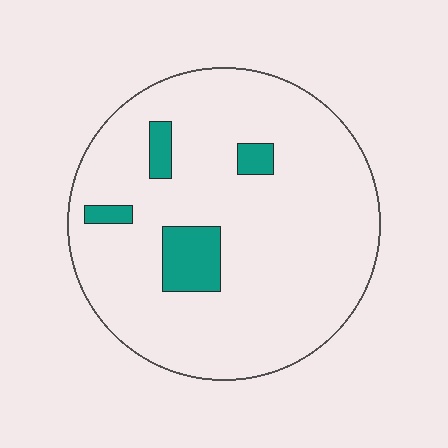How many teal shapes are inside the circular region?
4.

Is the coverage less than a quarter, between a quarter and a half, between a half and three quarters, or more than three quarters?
Less than a quarter.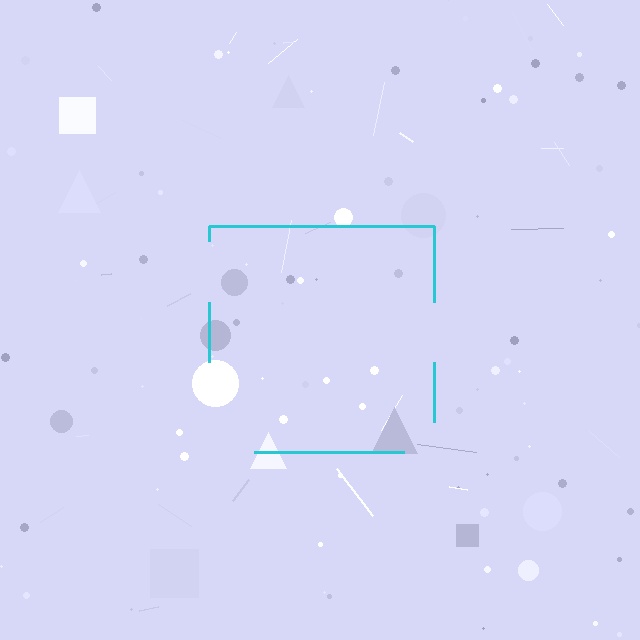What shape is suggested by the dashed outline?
The dashed outline suggests a square.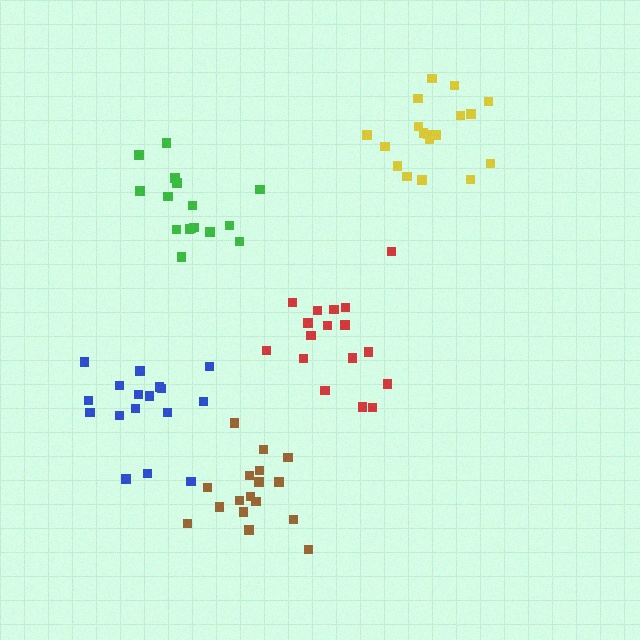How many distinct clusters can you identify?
There are 5 distinct clusters.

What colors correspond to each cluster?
The clusters are colored: yellow, green, brown, red, blue.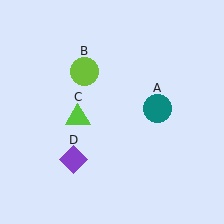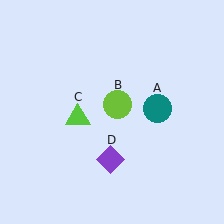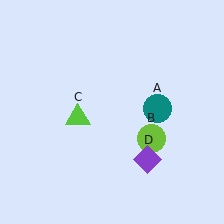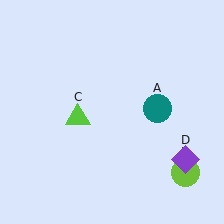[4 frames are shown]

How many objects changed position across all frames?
2 objects changed position: lime circle (object B), purple diamond (object D).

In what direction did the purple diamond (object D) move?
The purple diamond (object D) moved right.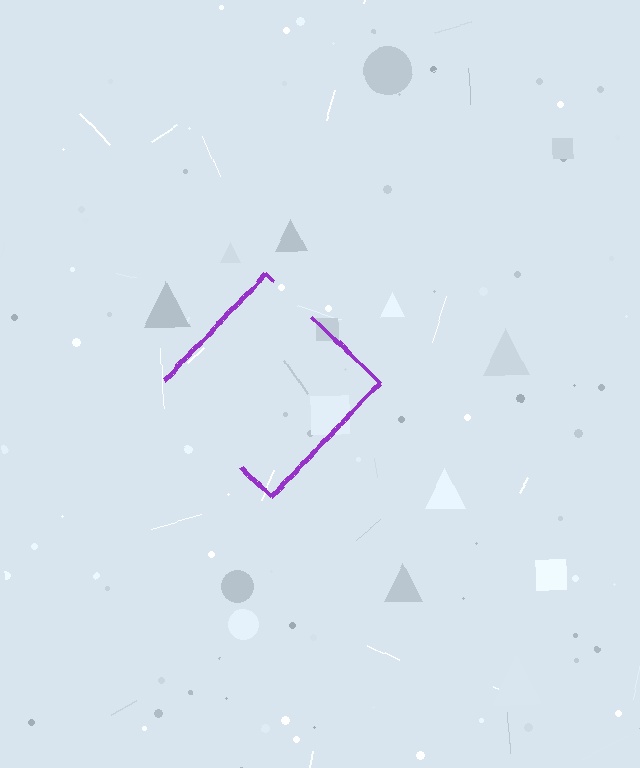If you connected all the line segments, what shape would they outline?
They would outline a diamond.